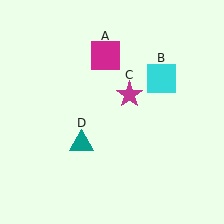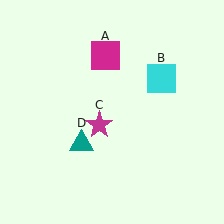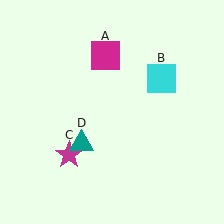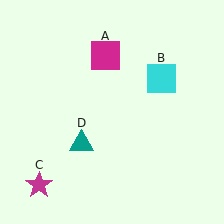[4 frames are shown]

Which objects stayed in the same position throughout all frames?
Magenta square (object A) and cyan square (object B) and teal triangle (object D) remained stationary.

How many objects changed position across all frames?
1 object changed position: magenta star (object C).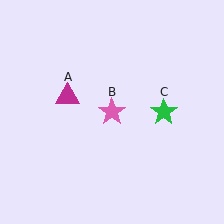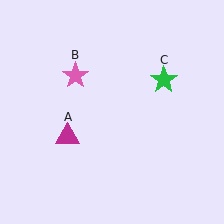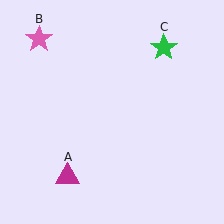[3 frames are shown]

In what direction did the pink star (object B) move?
The pink star (object B) moved up and to the left.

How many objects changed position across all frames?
3 objects changed position: magenta triangle (object A), pink star (object B), green star (object C).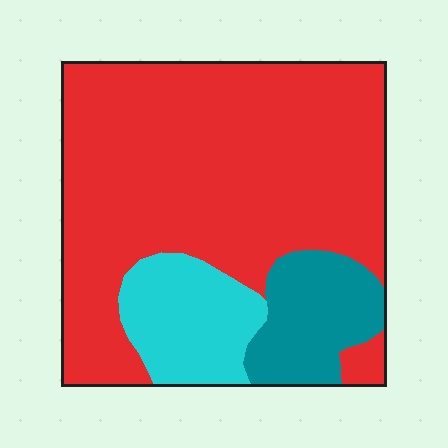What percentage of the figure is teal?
Teal covers 13% of the figure.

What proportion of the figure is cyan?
Cyan takes up about one eighth (1/8) of the figure.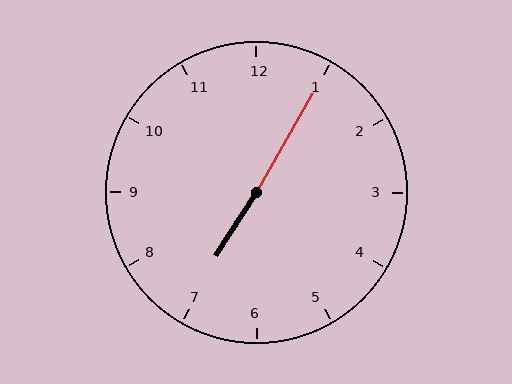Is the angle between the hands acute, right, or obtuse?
It is obtuse.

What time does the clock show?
7:05.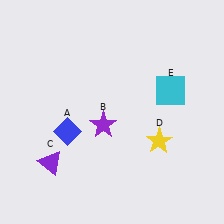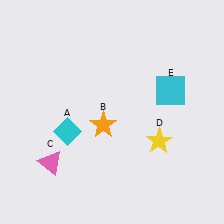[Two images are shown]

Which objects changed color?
A changed from blue to cyan. B changed from purple to orange. C changed from purple to pink.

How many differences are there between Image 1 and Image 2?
There are 3 differences between the two images.